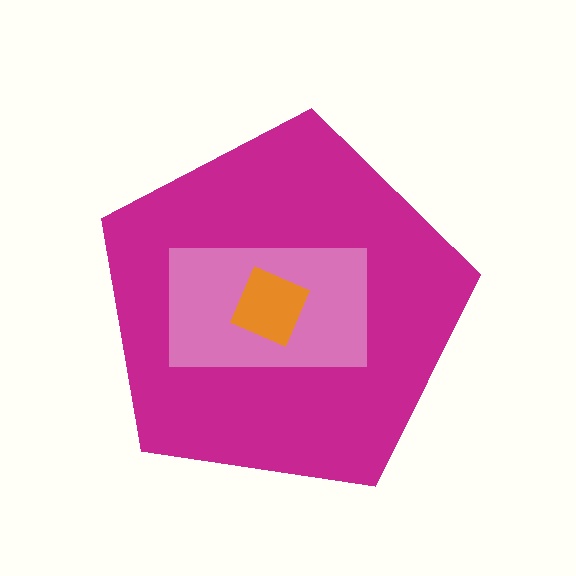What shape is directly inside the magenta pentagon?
The pink rectangle.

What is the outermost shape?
The magenta pentagon.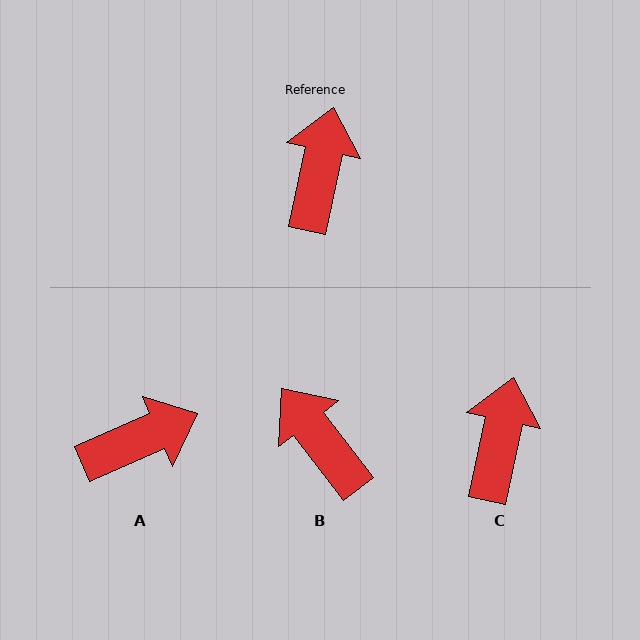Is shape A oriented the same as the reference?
No, it is off by about 55 degrees.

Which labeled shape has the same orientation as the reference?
C.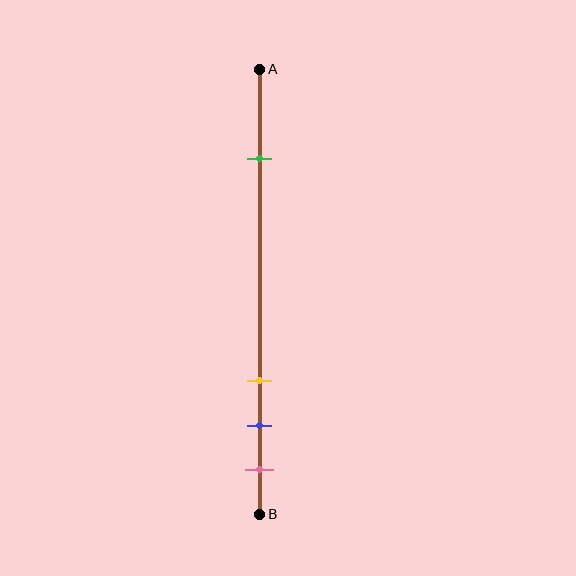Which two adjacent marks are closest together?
The blue and pink marks are the closest adjacent pair.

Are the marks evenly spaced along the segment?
No, the marks are not evenly spaced.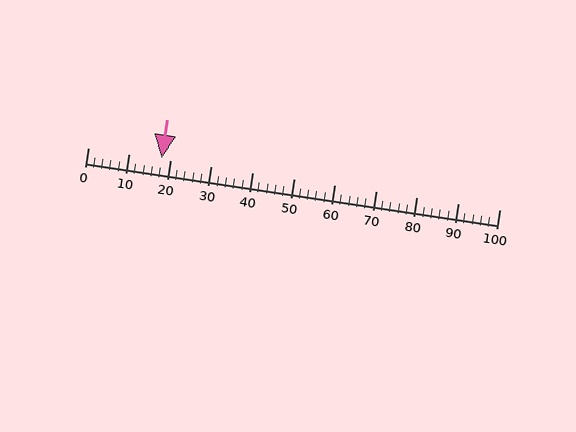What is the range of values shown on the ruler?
The ruler shows values from 0 to 100.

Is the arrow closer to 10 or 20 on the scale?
The arrow is closer to 20.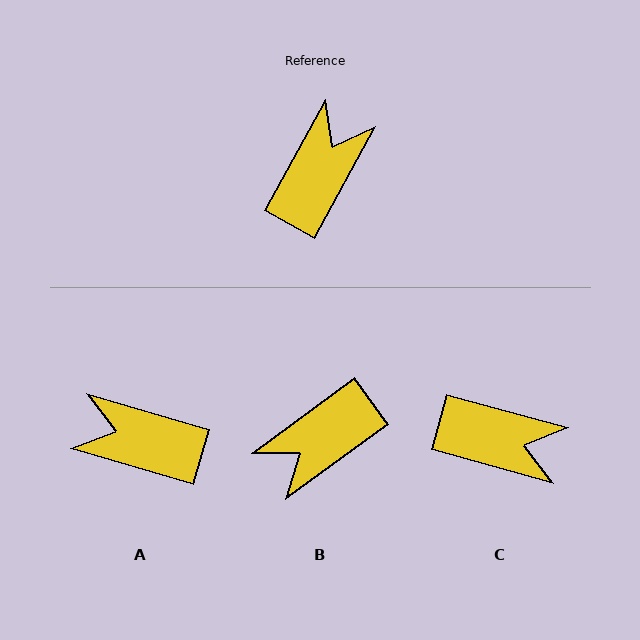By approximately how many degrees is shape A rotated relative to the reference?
Approximately 102 degrees counter-clockwise.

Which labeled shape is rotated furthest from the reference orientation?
B, about 155 degrees away.